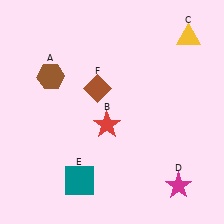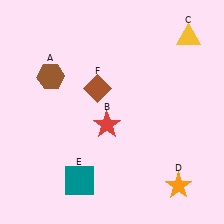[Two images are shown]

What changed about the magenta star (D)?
In Image 1, D is magenta. In Image 2, it changed to orange.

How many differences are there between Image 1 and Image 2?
There is 1 difference between the two images.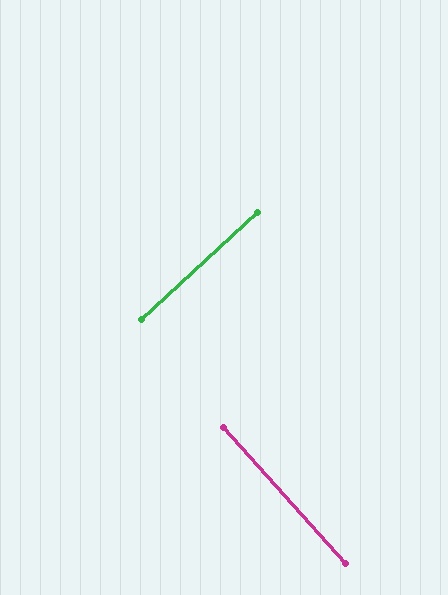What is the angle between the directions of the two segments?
Approximately 89 degrees.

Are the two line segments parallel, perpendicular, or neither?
Perpendicular — they meet at approximately 89°.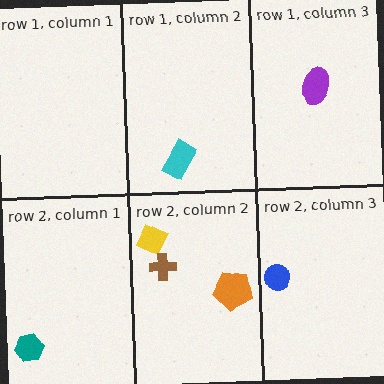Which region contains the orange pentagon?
The row 2, column 2 region.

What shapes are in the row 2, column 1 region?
The teal hexagon.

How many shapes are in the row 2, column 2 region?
3.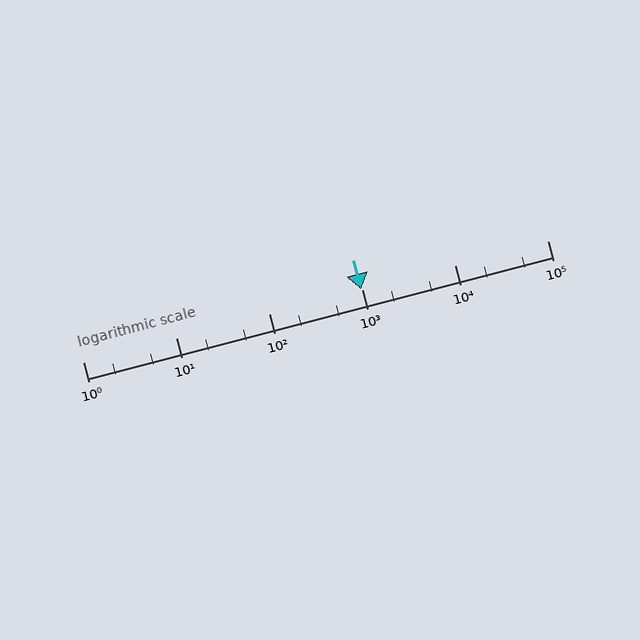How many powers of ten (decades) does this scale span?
The scale spans 5 decades, from 1 to 100000.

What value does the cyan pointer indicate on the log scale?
The pointer indicates approximately 990.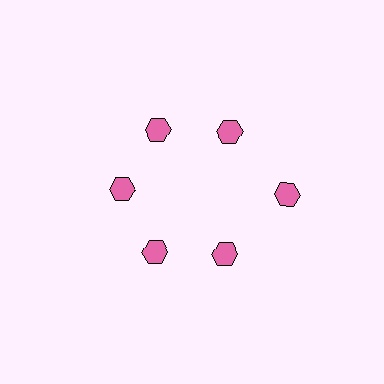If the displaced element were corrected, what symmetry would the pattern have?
It would have 6-fold rotational symmetry — the pattern would map onto itself every 60 degrees.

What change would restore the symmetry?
The symmetry would be restored by moving it inward, back onto the ring so that all 6 hexagons sit at equal angles and equal distance from the center.